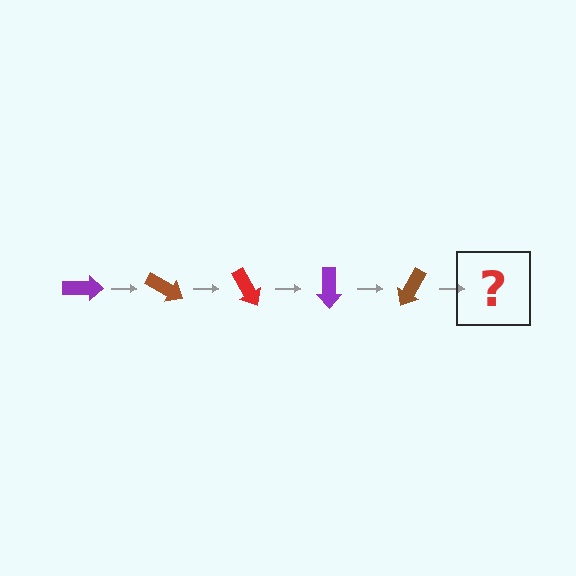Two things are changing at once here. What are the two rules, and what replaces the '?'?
The two rules are that it rotates 30 degrees each step and the color cycles through purple, brown, and red. The '?' should be a red arrow, rotated 150 degrees from the start.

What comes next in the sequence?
The next element should be a red arrow, rotated 150 degrees from the start.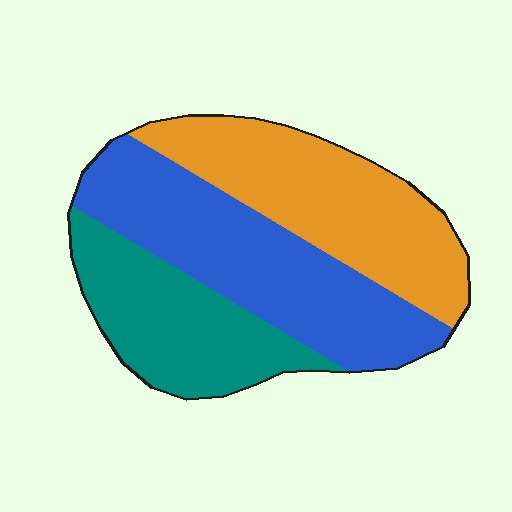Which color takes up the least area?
Teal, at roughly 25%.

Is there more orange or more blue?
Blue.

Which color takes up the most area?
Blue, at roughly 40%.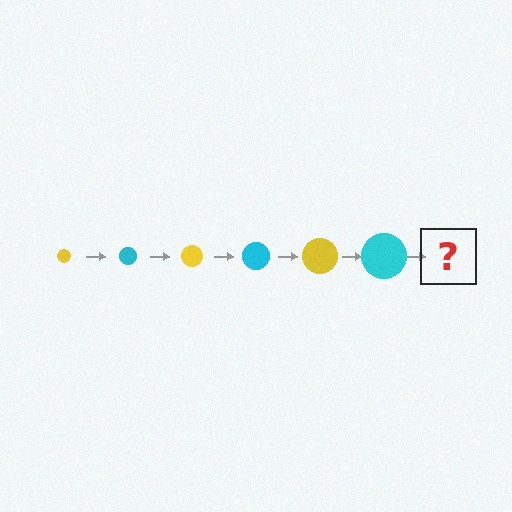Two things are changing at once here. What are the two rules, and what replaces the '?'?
The two rules are that the circle grows larger each step and the color cycles through yellow and cyan. The '?' should be a yellow circle, larger than the previous one.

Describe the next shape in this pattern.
It should be a yellow circle, larger than the previous one.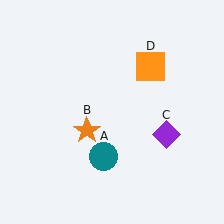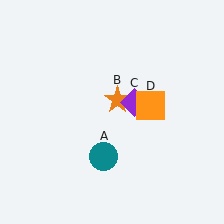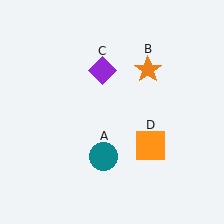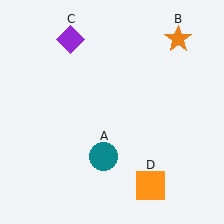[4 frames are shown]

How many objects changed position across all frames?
3 objects changed position: orange star (object B), purple diamond (object C), orange square (object D).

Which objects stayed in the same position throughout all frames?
Teal circle (object A) remained stationary.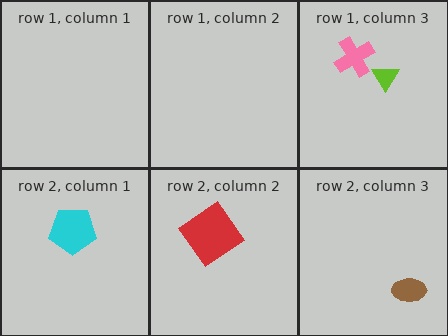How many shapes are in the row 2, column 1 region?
1.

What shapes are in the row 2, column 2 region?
The red diamond.